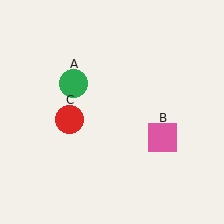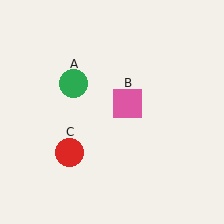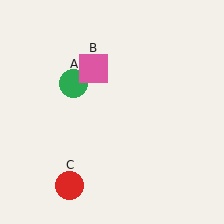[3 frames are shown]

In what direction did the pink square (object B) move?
The pink square (object B) moved up and to the left.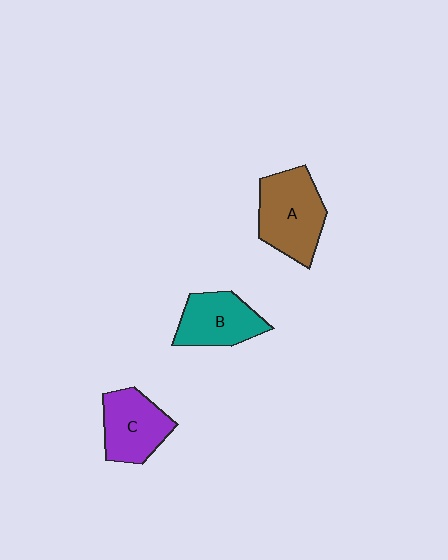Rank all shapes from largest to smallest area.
From largest to smallest: A (brown), C (purple), B (teal).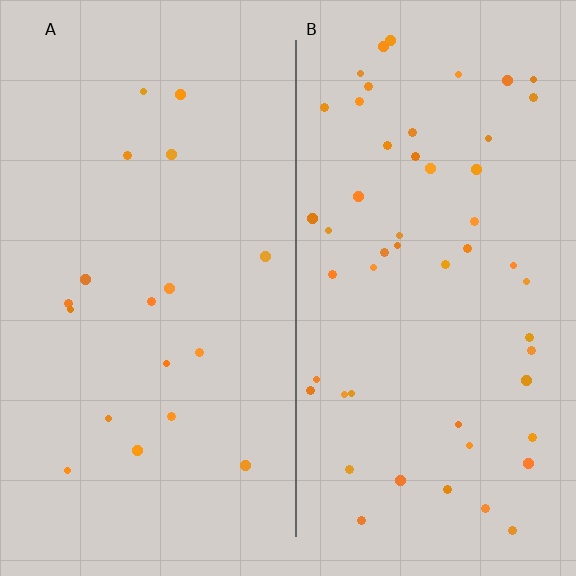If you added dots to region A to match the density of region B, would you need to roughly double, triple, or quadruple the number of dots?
Approximately triple.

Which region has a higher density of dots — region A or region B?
B (the right).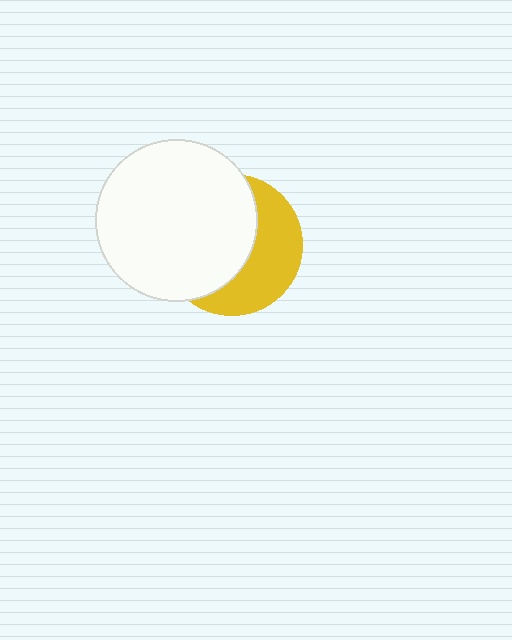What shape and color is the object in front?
The object in front is a white circle.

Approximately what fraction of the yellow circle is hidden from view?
Roughly 58% of the yellow circle is hidden behind the white circle.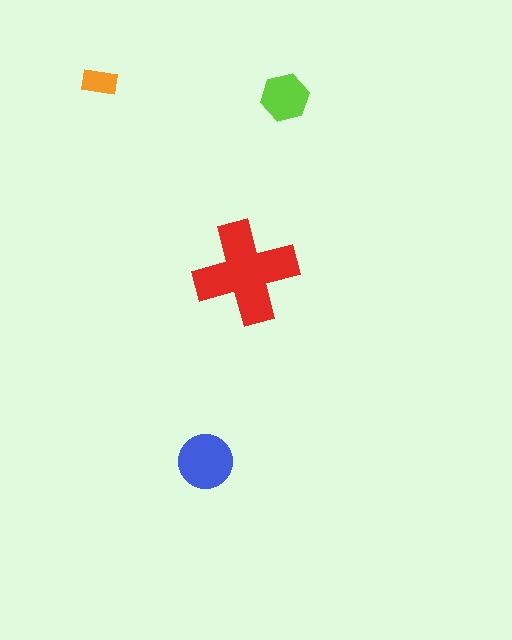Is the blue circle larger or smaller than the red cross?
Smaller.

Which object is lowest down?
The blue circle is bottommost.